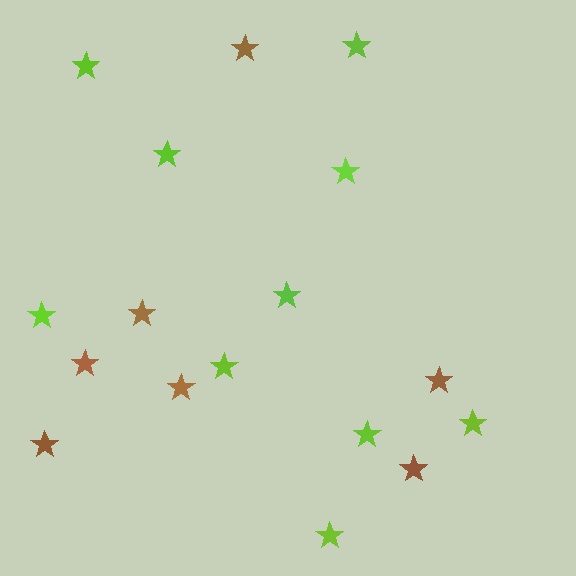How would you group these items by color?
There are 2 groups: one group of brown stars (7) and one group of lime stars (10).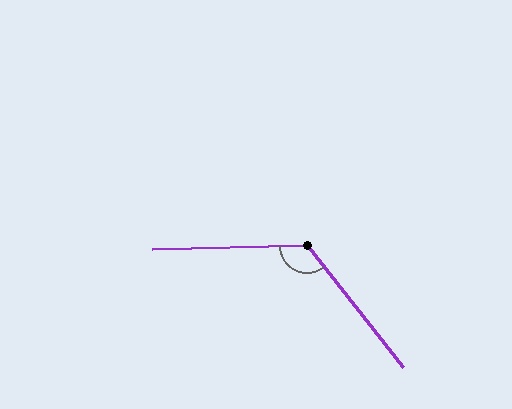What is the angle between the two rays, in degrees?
Approximately 127 degrees.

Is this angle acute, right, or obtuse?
It is obtuse.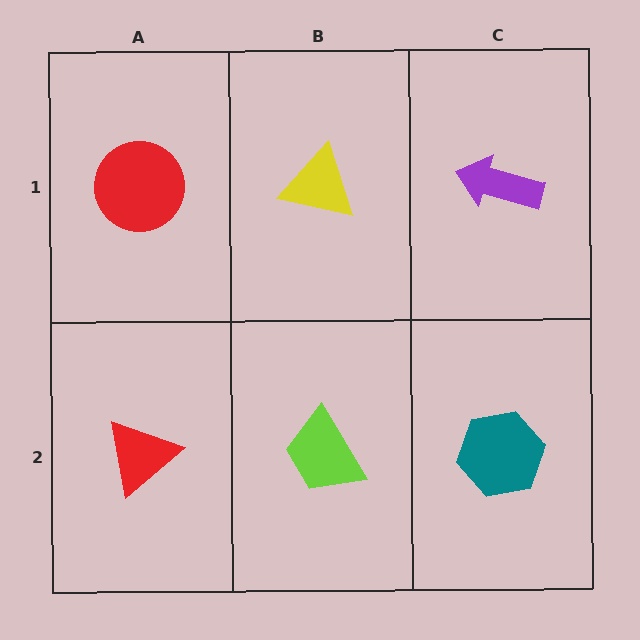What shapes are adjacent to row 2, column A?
A red circle (row 1, column A), a lime trapezoid (row 2, column B).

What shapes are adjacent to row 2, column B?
A yellow triangle (row 1, column B), a red triangle (row 2, column A), a teal hexagon (row 2, column C).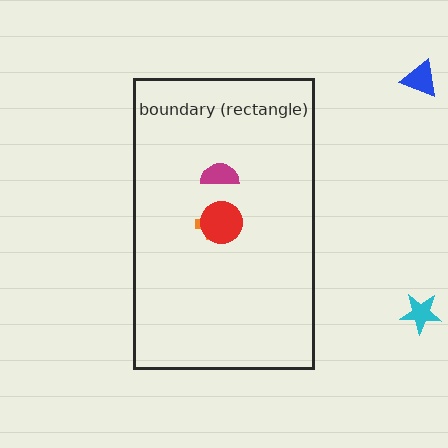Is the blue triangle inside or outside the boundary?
Outside.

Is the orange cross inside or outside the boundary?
Inside.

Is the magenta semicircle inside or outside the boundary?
Inside.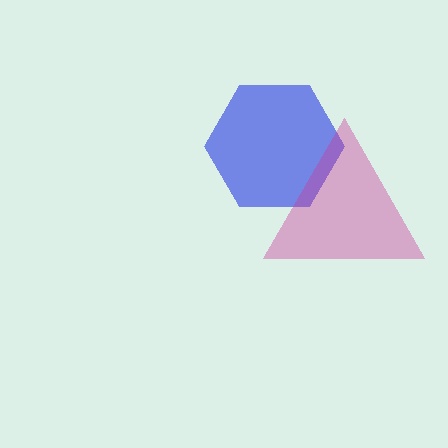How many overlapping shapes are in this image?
There are 2 overlapping shapes in the image.